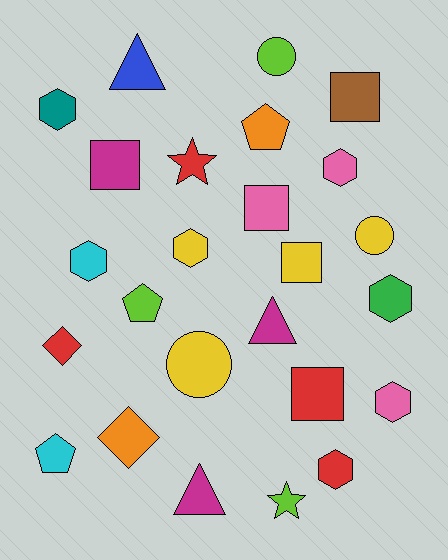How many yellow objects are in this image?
There are 4 yellow objects.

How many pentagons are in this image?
There are 3 pentagons.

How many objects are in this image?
There are 25 objects.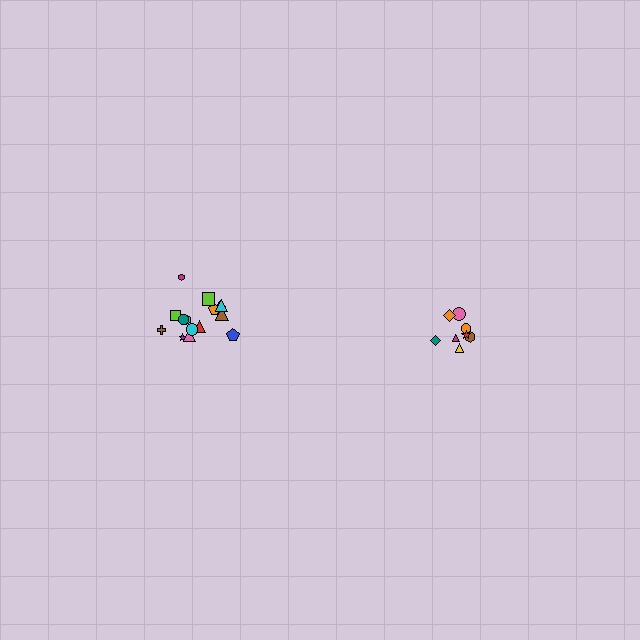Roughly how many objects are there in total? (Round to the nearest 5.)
Roughly 25 objects in total.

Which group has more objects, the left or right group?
The left group.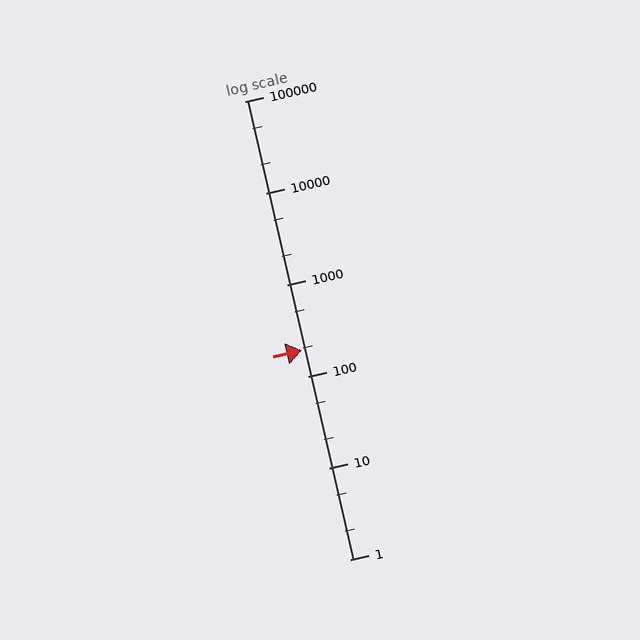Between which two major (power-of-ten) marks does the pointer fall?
The pointer is between 100 and 1000.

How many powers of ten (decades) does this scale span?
The scale spans 5 decades, from 1 to 100000.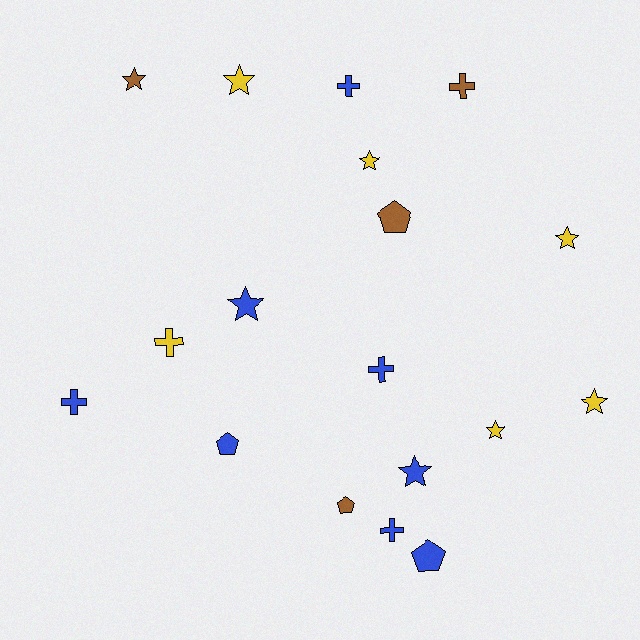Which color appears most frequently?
Blue, with 8 objects.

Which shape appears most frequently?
Star, with 8 objects.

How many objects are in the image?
There are 18 objects.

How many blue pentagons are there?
There are 2 blue pentagons.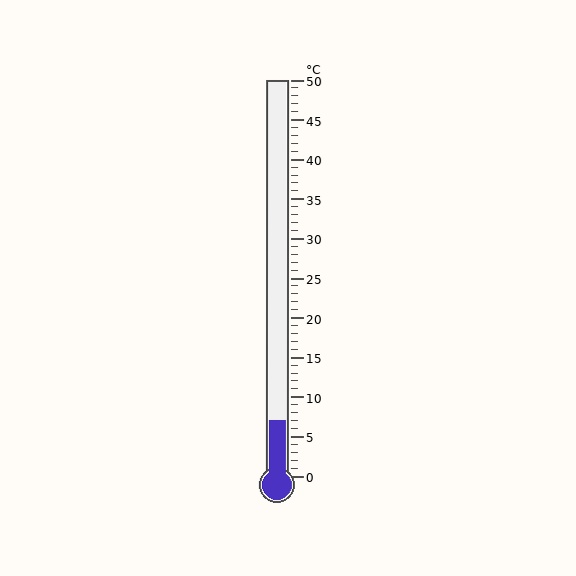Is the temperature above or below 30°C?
The temperature is below 30°C.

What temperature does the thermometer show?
The thermometer shows approximately 7°C.